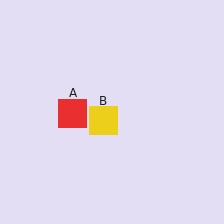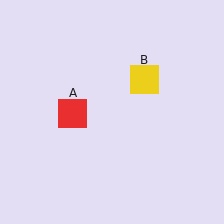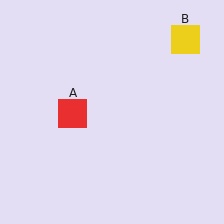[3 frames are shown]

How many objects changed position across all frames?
1 object changed position: yellow square (object B).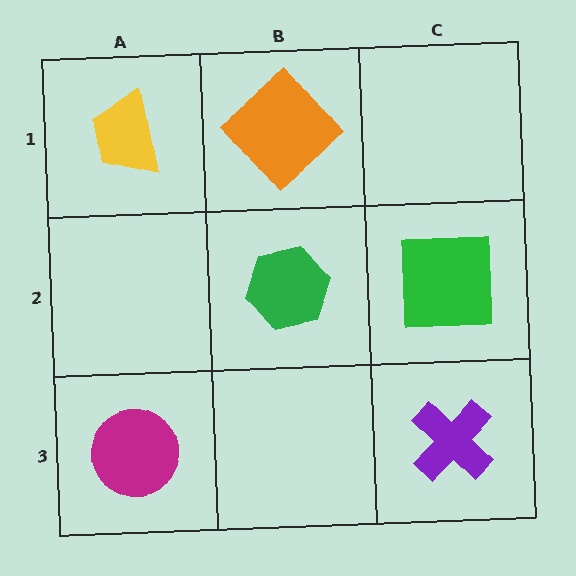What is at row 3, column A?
A magenta circle.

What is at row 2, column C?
A green square.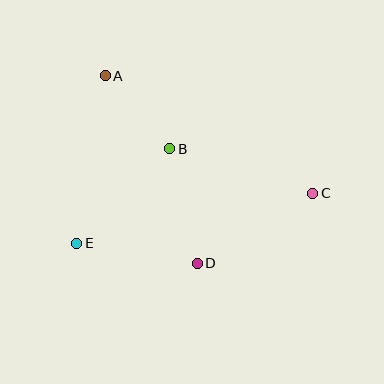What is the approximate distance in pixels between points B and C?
The distance between B and C is approximately 150 pixels.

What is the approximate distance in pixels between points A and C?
The distance between A and C is approximately 238 pixels.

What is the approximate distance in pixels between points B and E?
The distance between B and E is approximately 132 pixels.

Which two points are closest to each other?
Points A and B are closest to each other.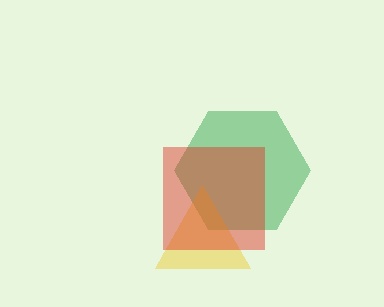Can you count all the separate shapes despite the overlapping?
Yes, there are 3 separate shapes.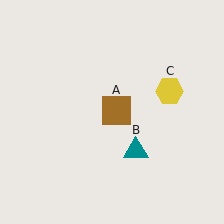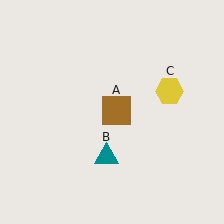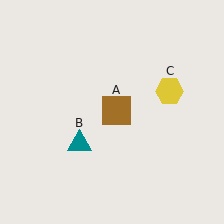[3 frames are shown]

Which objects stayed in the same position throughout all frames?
Brown square (object A) and yellow hexagon (object C) remained stationary.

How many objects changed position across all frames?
1 object changed position: teal triangle (object B).